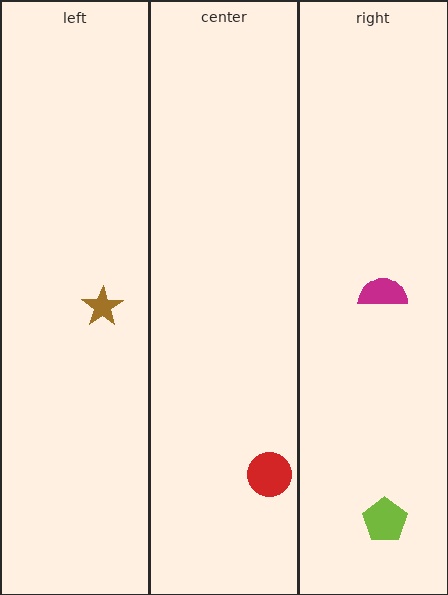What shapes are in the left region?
The brown star.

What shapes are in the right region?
The lime pentagon, the magenta semicircle.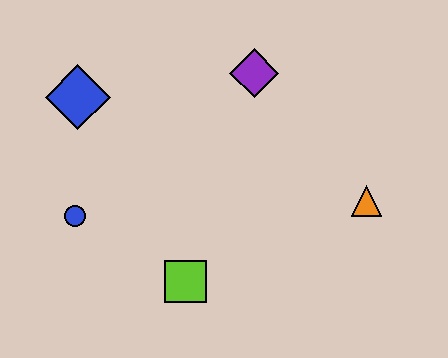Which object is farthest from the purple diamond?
The blue circle is farthest from the purple diamond.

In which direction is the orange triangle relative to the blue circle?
The orange triangle is to the right of the blue circle.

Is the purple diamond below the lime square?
No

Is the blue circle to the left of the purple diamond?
Yes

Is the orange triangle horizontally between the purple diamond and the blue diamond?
No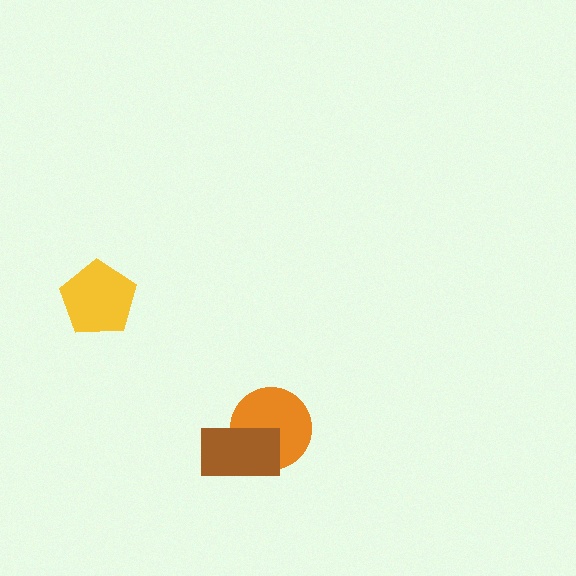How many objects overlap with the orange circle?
1 object overlaps with the orange circle.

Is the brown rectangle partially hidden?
No, no other shape covers it.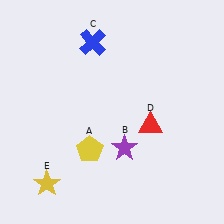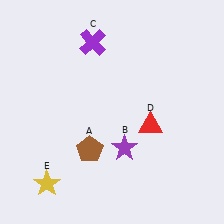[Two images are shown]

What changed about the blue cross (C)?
In Image 1, C is blue. In Image 2, it changed to purple.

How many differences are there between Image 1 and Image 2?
There are 2 differences between the two images.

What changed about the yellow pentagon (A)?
In Image 1, A is yellow. In Image 2, it changed to brown.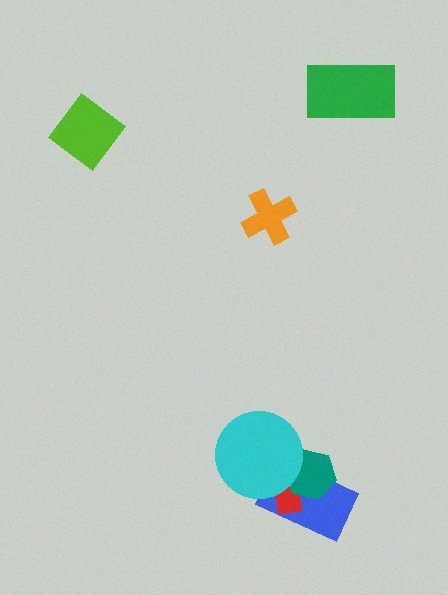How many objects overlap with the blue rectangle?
3 objects overlap with the blue rectangle.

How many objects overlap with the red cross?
3 objects overlap with the red cross.